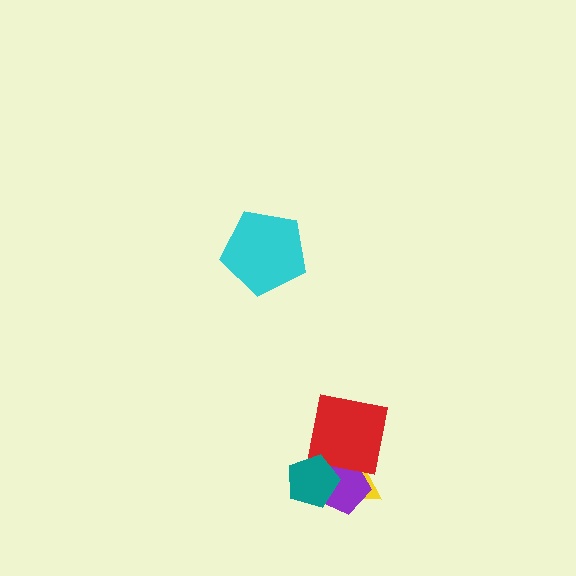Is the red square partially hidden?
Yes, it is partially covered by another shape.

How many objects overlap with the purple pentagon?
3 objects overlap with the purple pentagon.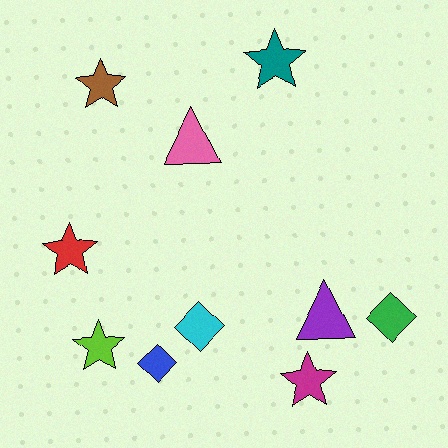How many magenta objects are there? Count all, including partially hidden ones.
There is 1 magenta object.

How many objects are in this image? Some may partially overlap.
There are 10 objects.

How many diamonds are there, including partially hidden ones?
There are 3 diamonds.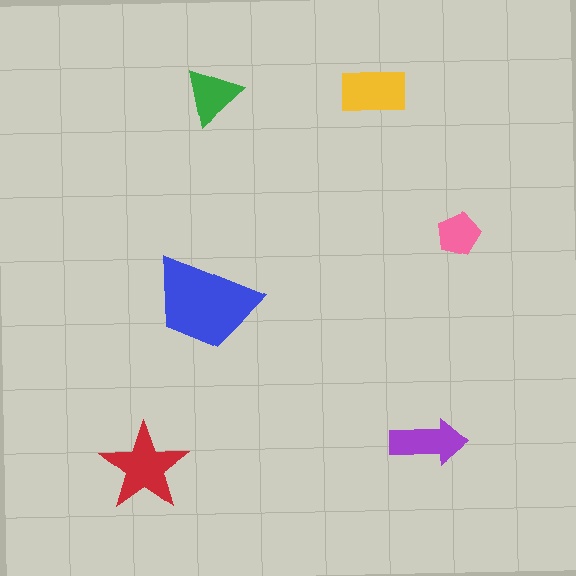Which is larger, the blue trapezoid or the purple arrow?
The blue trapezoid.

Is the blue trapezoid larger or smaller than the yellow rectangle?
Larger.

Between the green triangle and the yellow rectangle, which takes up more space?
The yellow rectangle.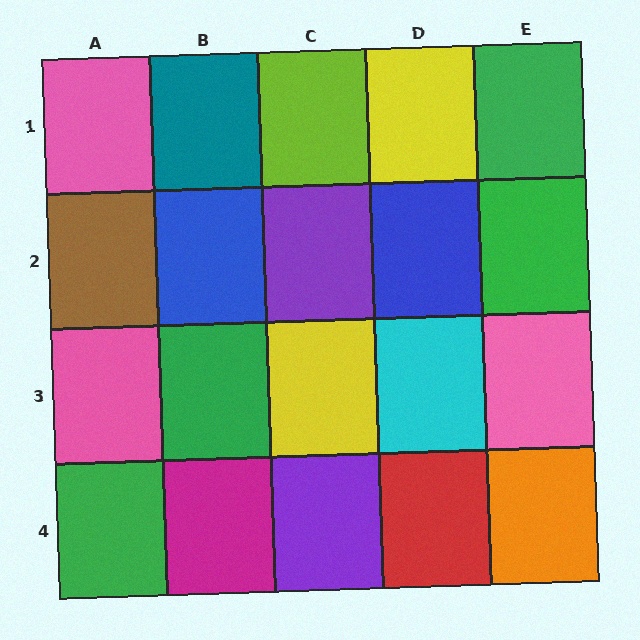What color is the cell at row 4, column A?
Green.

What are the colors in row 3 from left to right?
Pink, green, yellow, cyan, pink.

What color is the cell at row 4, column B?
Magenta.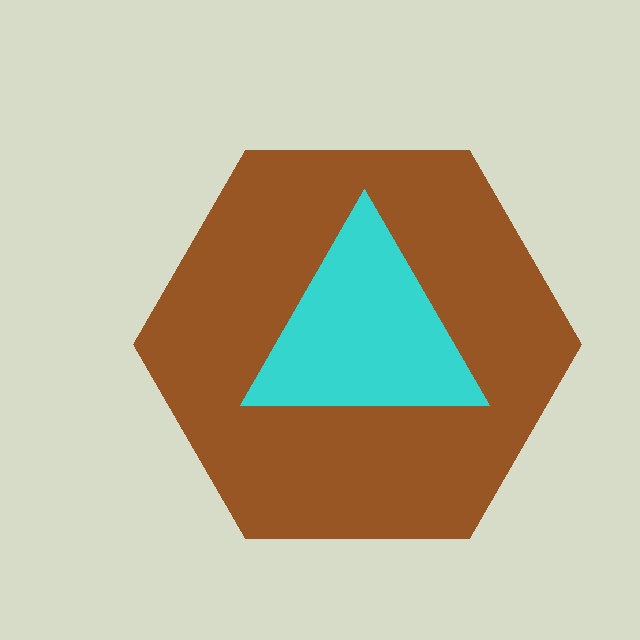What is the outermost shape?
The brown hexagon.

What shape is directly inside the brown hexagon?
The cyan triangle.